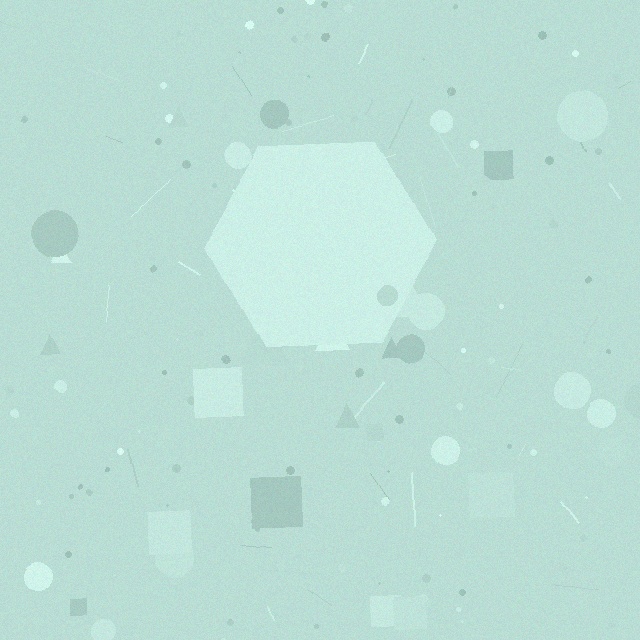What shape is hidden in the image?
A hexagon is hidden in the image.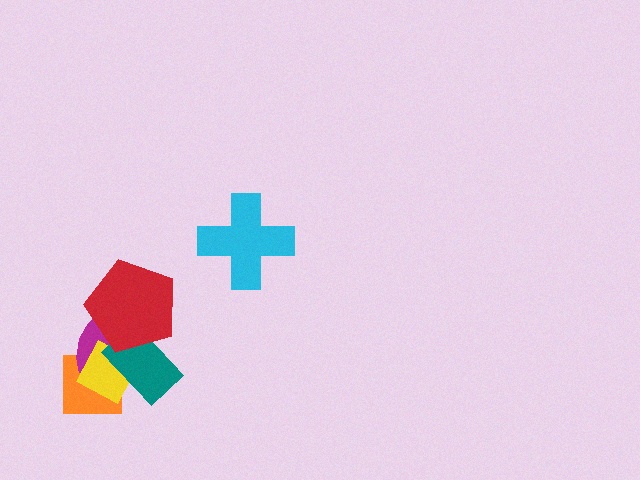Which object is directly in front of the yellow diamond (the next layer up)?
The teal rectangle is directly in front of the yellow diamond.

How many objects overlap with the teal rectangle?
4 objects overlap with the teal rectangle.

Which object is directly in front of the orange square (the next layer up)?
The magenta ellipse is directly in front of the orange square.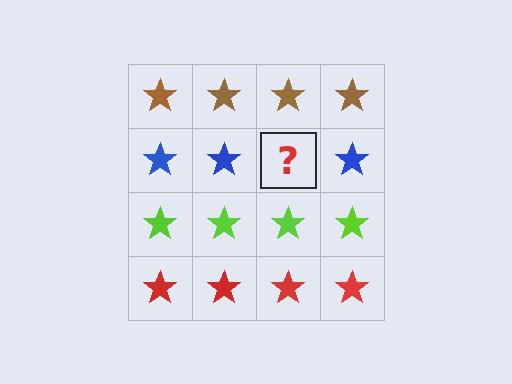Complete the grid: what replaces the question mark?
The question mark should be replaced with a blue star.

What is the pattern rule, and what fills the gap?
The rule is that each row has a consistent color. The gap should be filled with a blue star.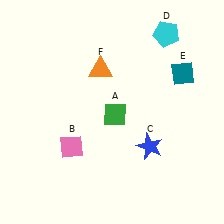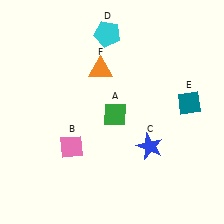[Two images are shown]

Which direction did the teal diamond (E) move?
The teal diamond (E) moved down.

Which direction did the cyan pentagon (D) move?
The cyan pentagon (D) moved left.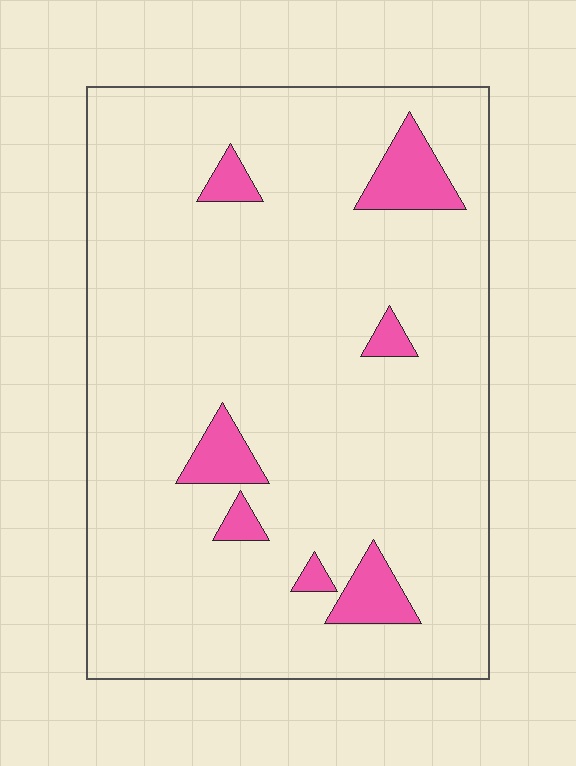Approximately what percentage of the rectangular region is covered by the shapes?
Approximately 10%.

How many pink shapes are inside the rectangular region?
7.